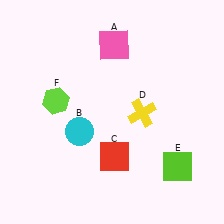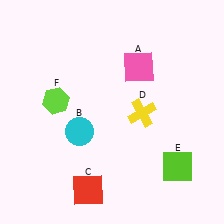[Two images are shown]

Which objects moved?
The objects that moved are: the pink square (A), the red square (C).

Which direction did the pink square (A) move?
The pink square (A) moved right.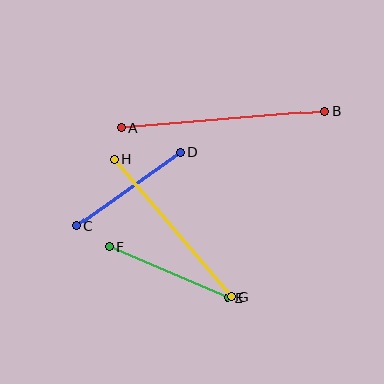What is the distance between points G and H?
The distance is approximately 181 pixels.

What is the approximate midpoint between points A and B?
The midpoint is at approximately (223, 119) pixels.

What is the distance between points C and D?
The distance is approximately 128 pixels.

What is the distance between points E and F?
The distance is approximately 129 pixels.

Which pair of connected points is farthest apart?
Points A and B are farthest apart.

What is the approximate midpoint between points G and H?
The midpoint is at approximately (172, 228) pixels.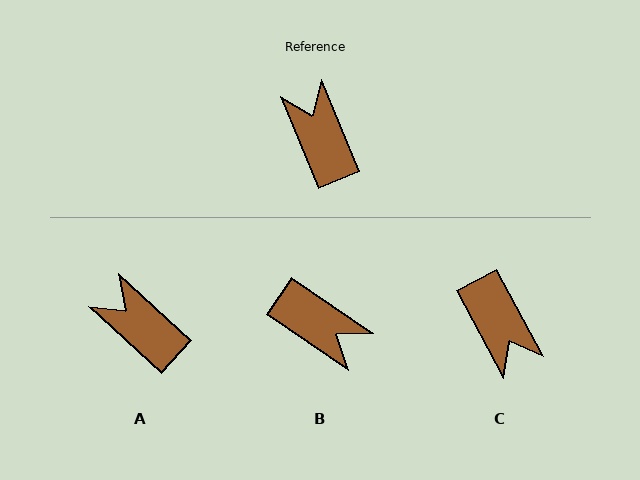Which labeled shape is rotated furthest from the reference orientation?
C, about 174 degrees away.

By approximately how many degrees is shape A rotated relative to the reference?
Approximately 25 degrees counter-clockwise.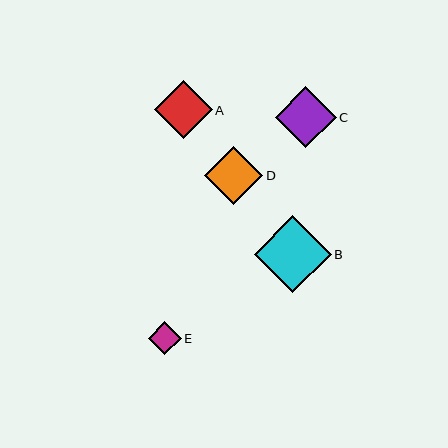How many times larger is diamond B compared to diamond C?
Diamond B is approximately 1.3 times the size of diamond C.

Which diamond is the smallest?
Diamond E is the smallest with a size of approximately 33 pixels.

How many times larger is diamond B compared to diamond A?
Diamond B is approximately 1.3 times the size of diamond A.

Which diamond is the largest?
Diamond B is the largest with a size of approximately 77 pixels.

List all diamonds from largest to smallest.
From largest to smallest: B, C, D, A, E.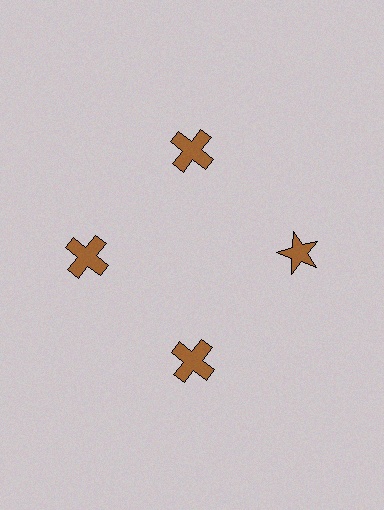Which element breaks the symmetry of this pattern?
The brown star at roughly the 3 o'clock position breaks the symmetry. All other shapes are brown crosses.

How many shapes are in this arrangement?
There are 4 shapes arranged in a ring pattern.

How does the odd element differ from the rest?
It has a different shape: star instead of cross.